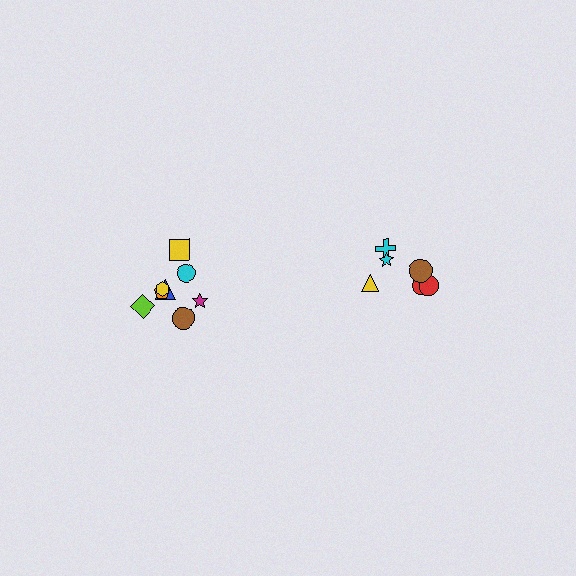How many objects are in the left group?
There are 8 objects.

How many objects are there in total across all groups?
There are 14 objects.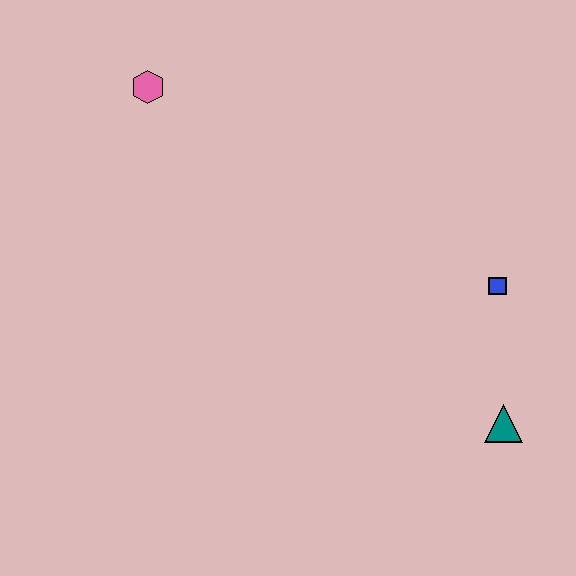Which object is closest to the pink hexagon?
The blue square is closest to the pink hexagon.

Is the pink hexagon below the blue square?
No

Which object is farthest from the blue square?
The pink hexagon is farthest from the blue square.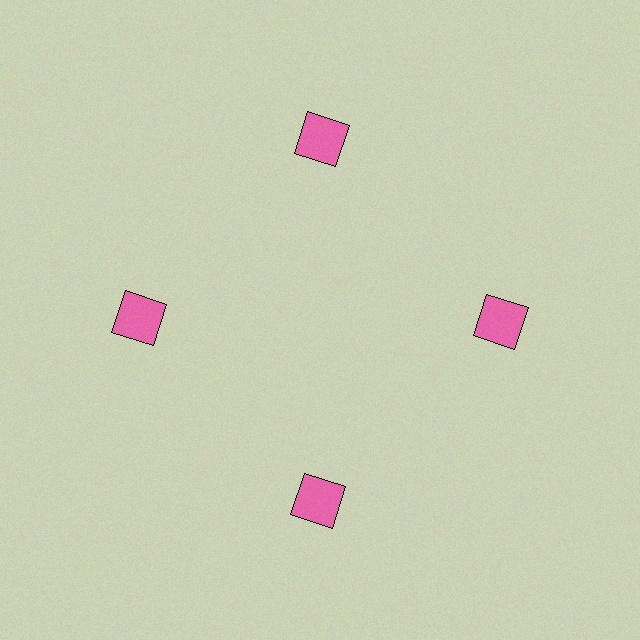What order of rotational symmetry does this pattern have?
This pattern has 4-fold rotational symmetry.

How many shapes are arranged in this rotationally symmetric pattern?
There are 4 shapes, arranged in 4 groups of 1.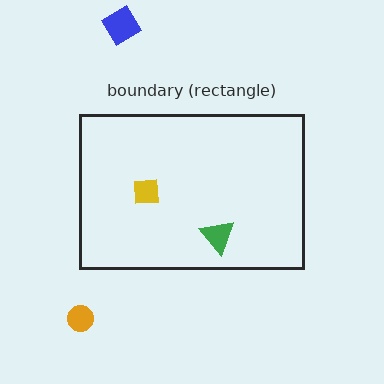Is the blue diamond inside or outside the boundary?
Outside.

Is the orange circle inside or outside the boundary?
Outside.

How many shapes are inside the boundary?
2 inside, 2 outside.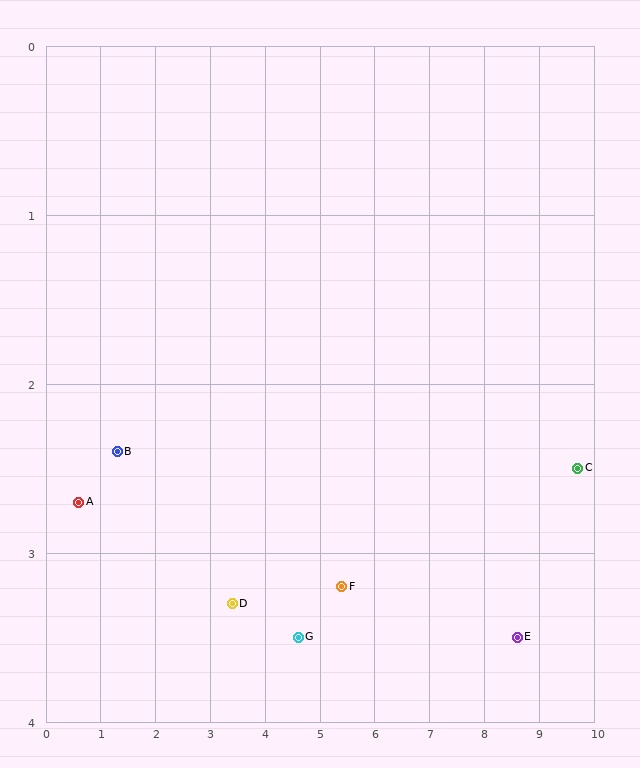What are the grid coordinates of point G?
Point G is at approximately (4.6, 3.5).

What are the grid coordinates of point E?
Point E is at approximately (8.6, 3.5).